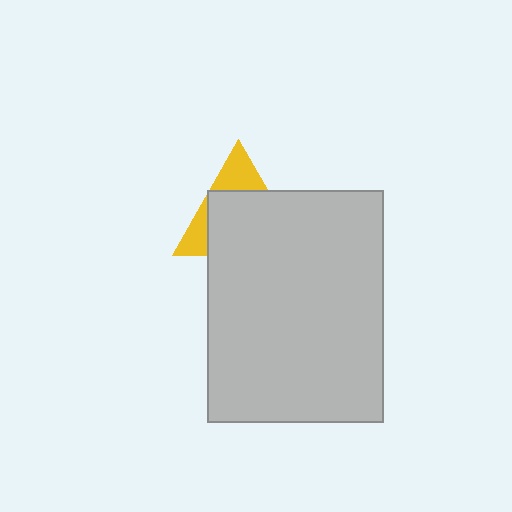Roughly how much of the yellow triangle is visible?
A small part of it is visible (roughly 33%).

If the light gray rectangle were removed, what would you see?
You would see the complete yellow triangle.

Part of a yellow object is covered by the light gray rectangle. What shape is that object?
It is a triangle.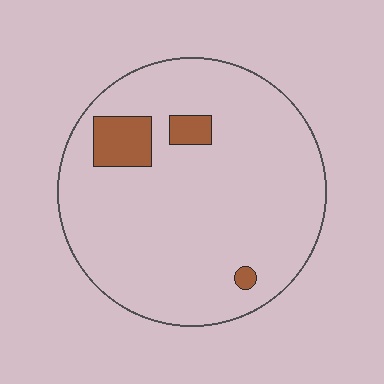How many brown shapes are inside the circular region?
3.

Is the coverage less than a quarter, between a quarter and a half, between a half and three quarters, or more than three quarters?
Less than a quarter.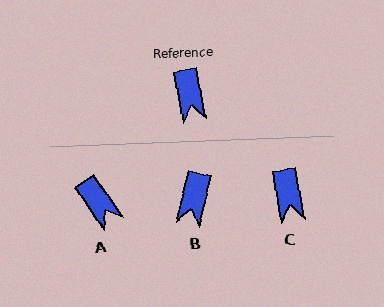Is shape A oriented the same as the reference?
No, it is off by about 24 degrees.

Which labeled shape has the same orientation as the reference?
C.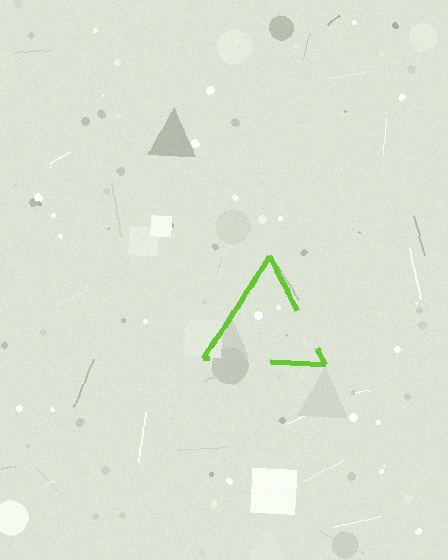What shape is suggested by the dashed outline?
The dashed outline suggests a triangle.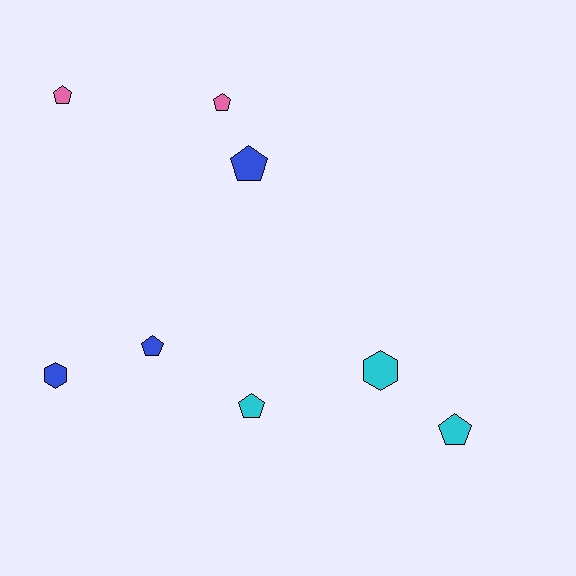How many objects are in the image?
There are 8 objects.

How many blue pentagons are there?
There are 2 blue pentagons.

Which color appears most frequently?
Blue, with 3 objects.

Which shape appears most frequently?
Pentagon, with 6 objects.